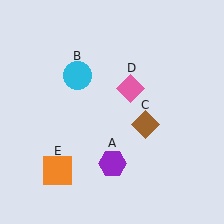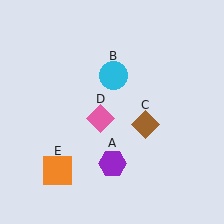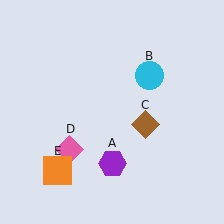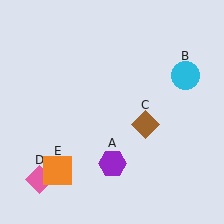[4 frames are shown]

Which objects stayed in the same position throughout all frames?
Purple hexagon (object A) and brown diamond (object C) and orange square (object E) remained stationary.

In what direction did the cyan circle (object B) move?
The cyan circle (object B) moved right.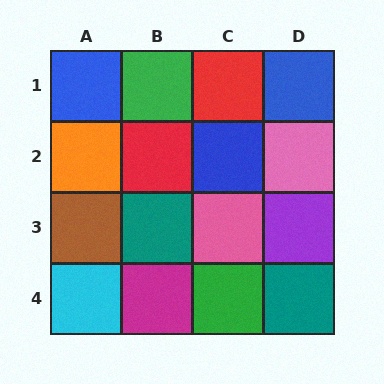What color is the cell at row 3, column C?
Pink.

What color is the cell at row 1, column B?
Green.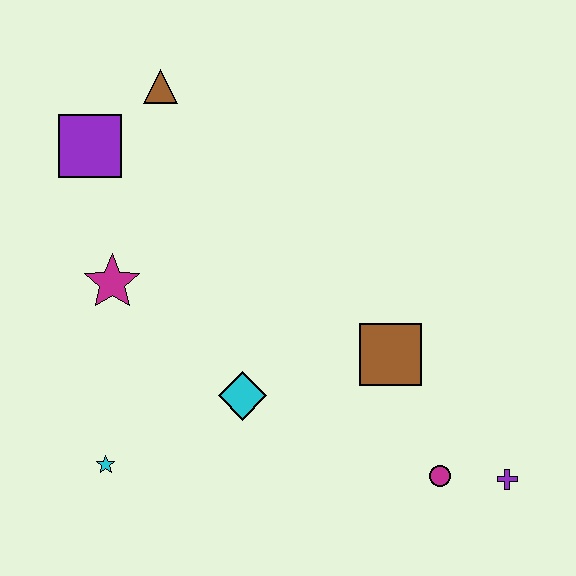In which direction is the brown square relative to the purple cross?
The brown square is above the purple cross.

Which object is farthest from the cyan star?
The purple cross is farthest from the cyan star.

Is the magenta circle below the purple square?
Yes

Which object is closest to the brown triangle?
The purple square is closest to the brown triangle.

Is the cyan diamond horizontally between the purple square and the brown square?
Yes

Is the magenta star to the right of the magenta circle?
No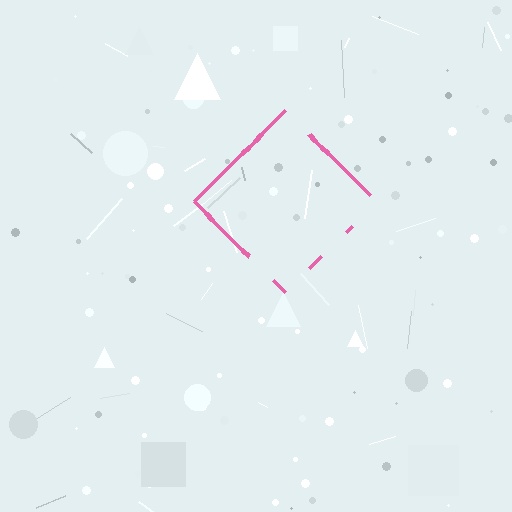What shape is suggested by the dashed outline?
The dashed outline suggests a diamond.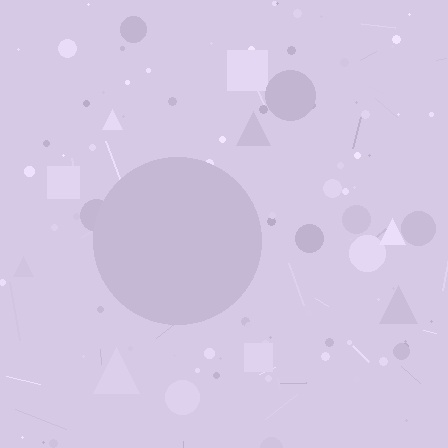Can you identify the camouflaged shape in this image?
The camouflaged shape is a circle.